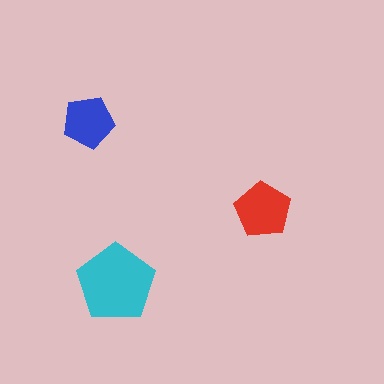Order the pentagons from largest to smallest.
the cyan one, the red one, the blue one.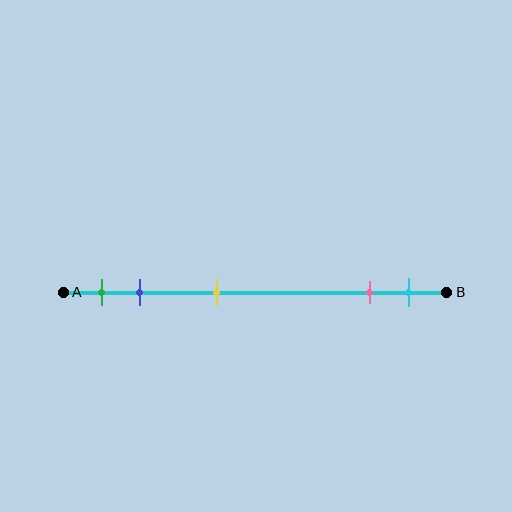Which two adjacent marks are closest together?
The pink and cyan marks are the closest adjacent pair.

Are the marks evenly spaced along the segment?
No, the marks are not evenly spaced.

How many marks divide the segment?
There are 5 marks dividing the segment.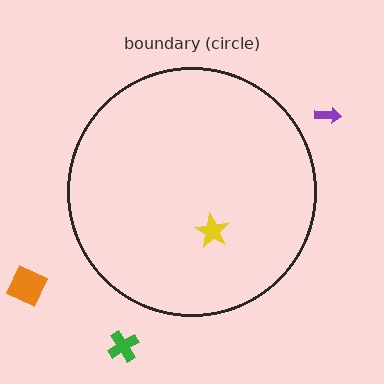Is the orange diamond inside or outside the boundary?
Outside.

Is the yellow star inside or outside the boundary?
Inside.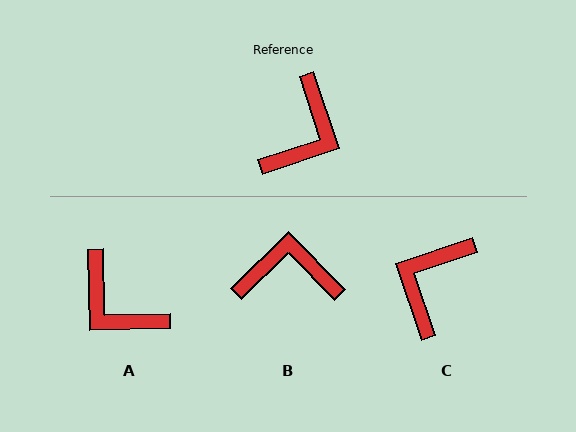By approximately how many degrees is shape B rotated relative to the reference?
Approximately 116 degrees counter-clockwise.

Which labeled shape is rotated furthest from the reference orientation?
C, about 180 degrees away.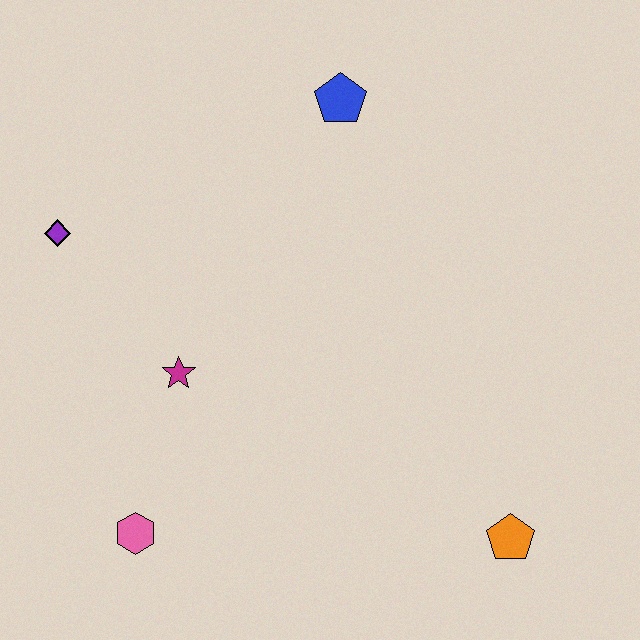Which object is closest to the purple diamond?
The magenta star is closest to the purple diamond.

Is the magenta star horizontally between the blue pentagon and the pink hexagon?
Yes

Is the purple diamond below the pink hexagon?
No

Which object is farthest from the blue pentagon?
The pink hexagon is farthest from the blue pentagon.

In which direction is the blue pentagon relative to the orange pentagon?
The blue pentagon is above the orange pentagon.